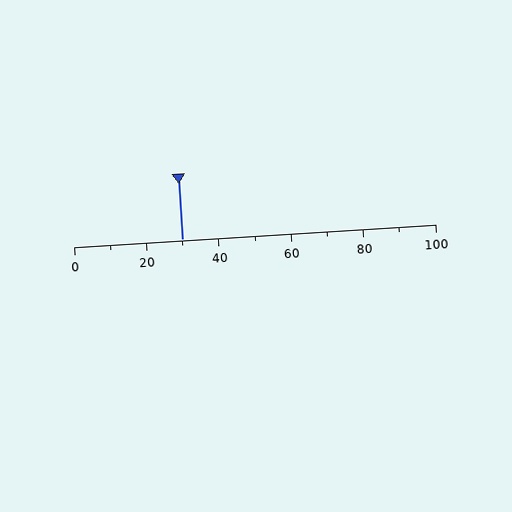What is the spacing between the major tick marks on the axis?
The major ticks are spaced 20 apart.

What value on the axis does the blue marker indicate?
The marker indicates approximately 30.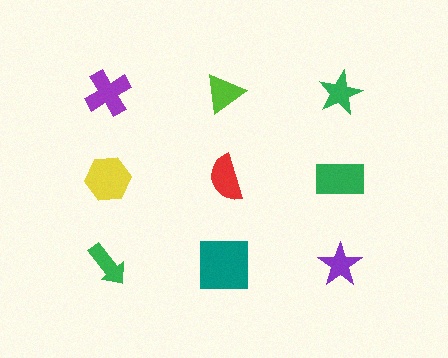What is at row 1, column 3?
A green star.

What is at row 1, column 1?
A purple cross.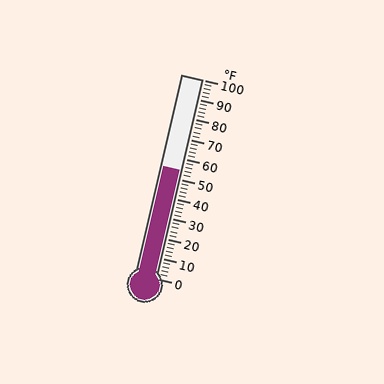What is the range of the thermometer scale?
The thermometer scale ranges from 0°F to 100°F.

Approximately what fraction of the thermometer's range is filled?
The thermometer is filled to approximately 55% of its range.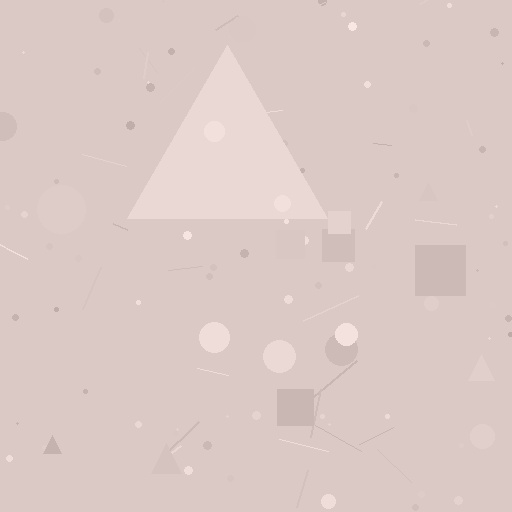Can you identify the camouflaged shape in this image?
The camouflaged shape is a triangle.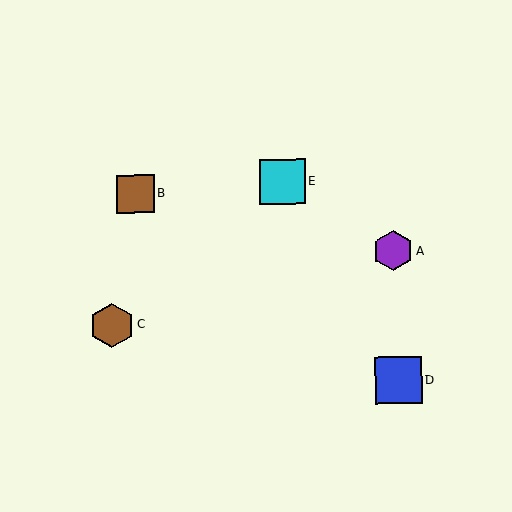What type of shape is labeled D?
Shape D is a blue square.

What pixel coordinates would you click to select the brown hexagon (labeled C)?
Click at (112, 325) to select the brown hexagon C.